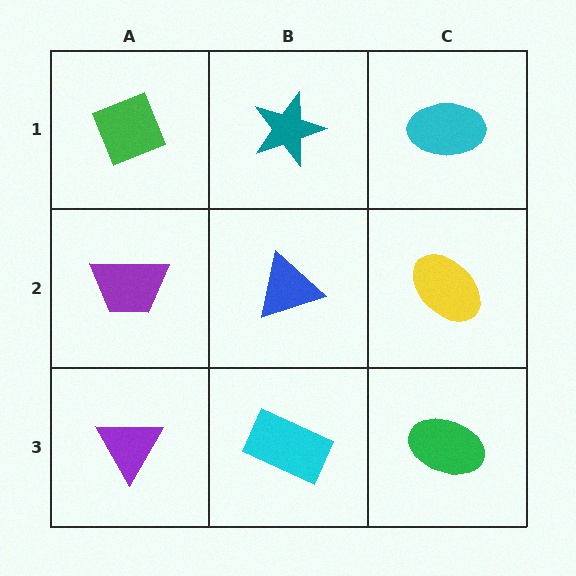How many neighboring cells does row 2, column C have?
3.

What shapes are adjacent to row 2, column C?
A cyan ellipse (row 1, column C), a green ellipse (row 3, column C), a blue triangle (row 2, column B).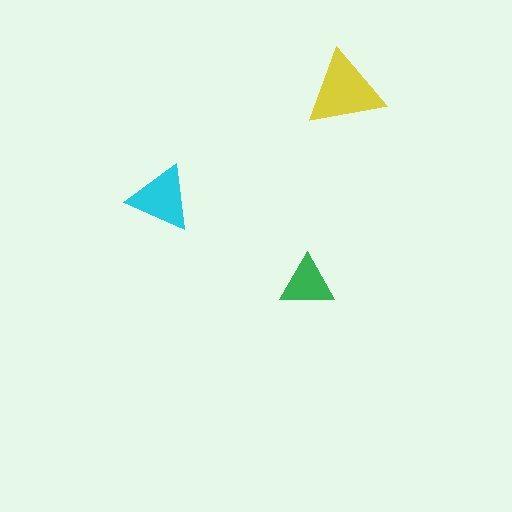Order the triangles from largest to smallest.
the yellow one, the cyan one, the green one.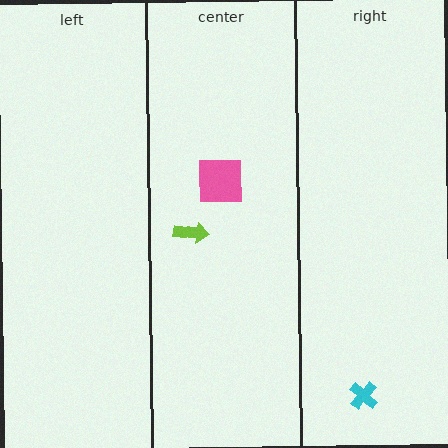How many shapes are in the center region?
2.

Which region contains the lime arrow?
The center region.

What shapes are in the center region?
The pink square, the lime arrow.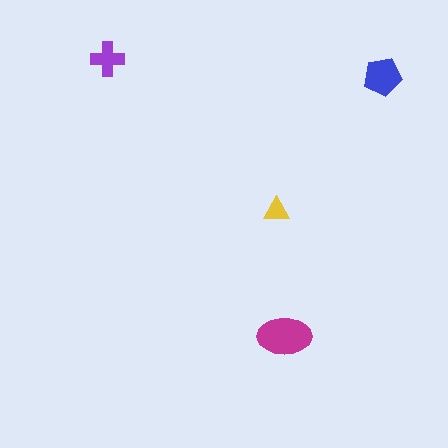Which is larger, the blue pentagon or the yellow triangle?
The blue pentagon.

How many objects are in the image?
There are 4 objects in the image.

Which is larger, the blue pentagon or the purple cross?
The blue pentagon.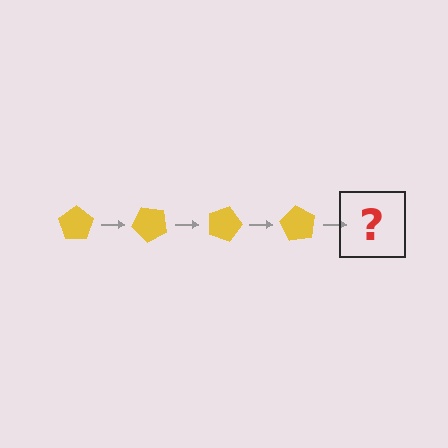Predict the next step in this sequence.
The next step is a yellow pentagon rotated 180 degrees.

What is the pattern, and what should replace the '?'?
The pattern is that the pentagon rotates 45 degrees each step. The '?' should be a yellow pentagon rotated 180 degrees.